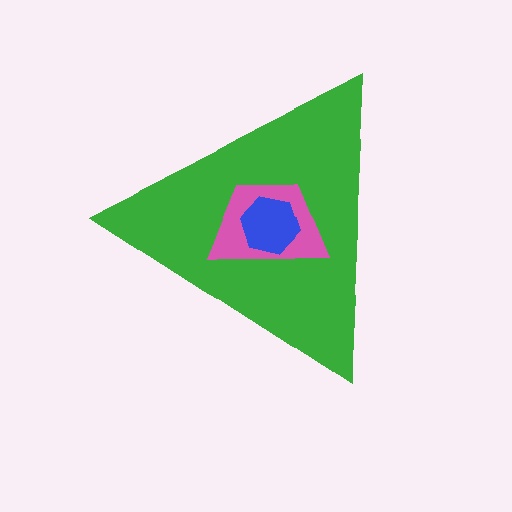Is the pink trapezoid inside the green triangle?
Yes.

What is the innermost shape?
The blue hexagon.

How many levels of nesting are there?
3.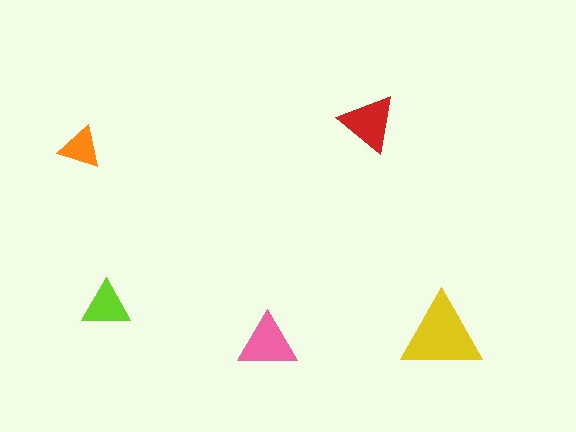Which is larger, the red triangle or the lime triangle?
The red one.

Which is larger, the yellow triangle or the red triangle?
The yellow one.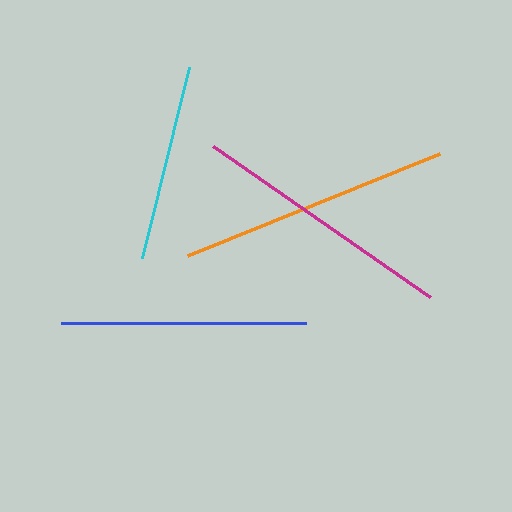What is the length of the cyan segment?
The cyan segment is approximately 198 pixels long.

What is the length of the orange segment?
The orange segment is approximately 272 pixels long.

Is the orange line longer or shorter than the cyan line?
The orange line is longer than the cyan line.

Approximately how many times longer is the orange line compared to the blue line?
The orange line is approximately 1.1 times the length of the blue line.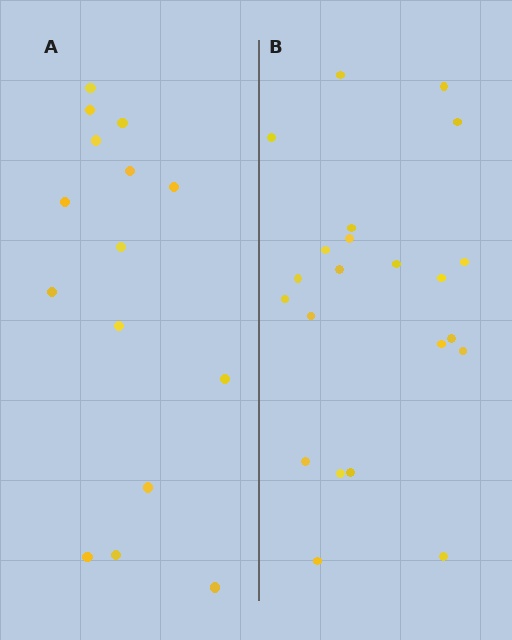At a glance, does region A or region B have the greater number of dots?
Region B (the right region) has more dots.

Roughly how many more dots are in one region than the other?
Region B has roughly 8 or so more dots than region A.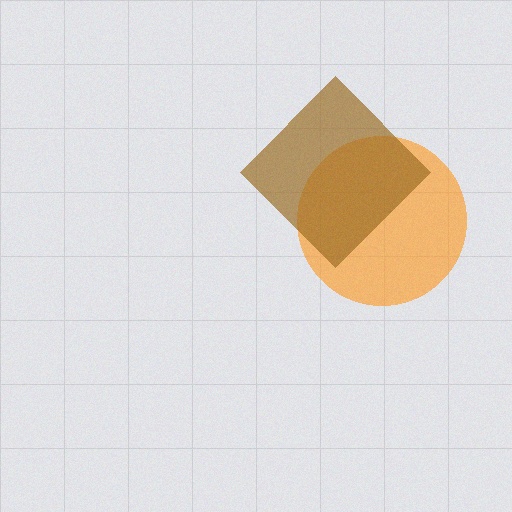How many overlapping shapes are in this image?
There are 2 overlapping shapes in the image.